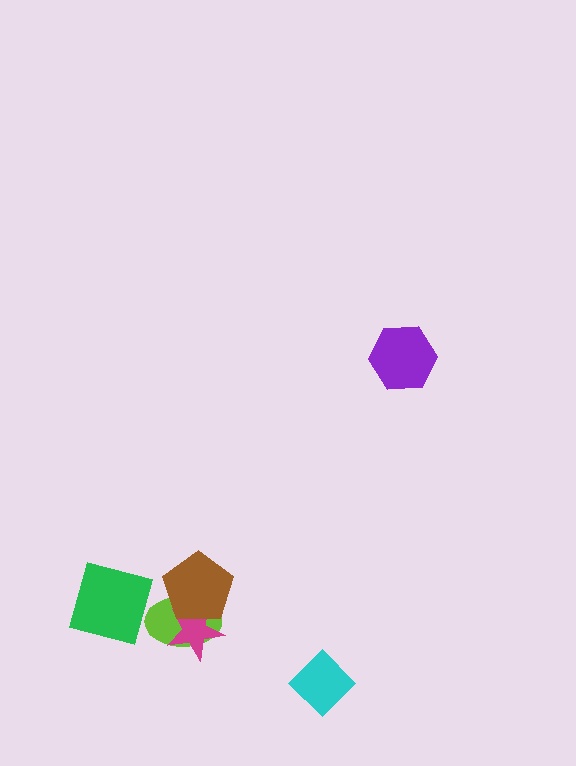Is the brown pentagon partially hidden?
No, no other shape covers it.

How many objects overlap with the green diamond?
1 object overlaps with the green diamond.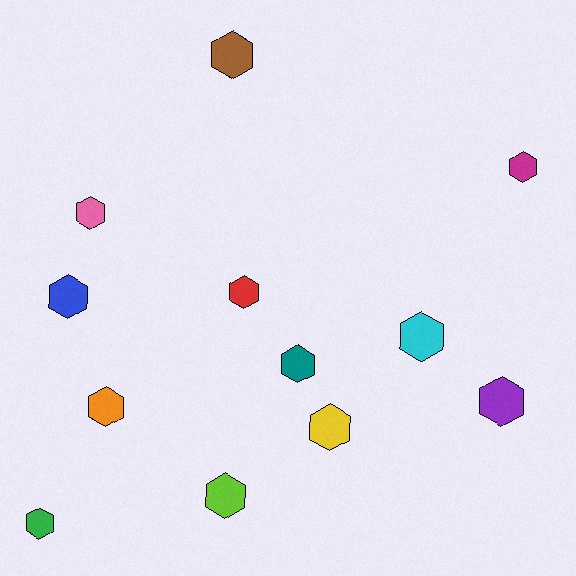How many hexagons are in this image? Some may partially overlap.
There are 12 hexagons.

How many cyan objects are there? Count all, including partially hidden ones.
There is 1 cyan object.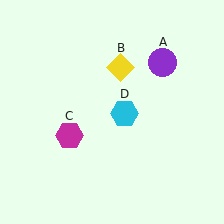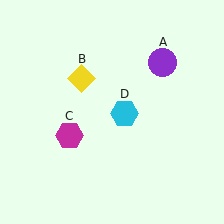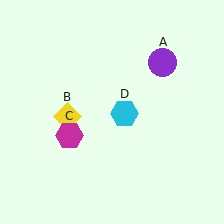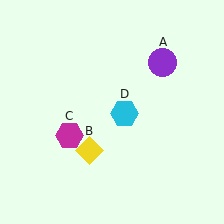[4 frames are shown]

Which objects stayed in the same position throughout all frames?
Purple circle (object A) and magenta hexagon (object C) and cyan hexagon (object D) remained stationary.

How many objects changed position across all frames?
1 object changed position: yellow diamond (object B).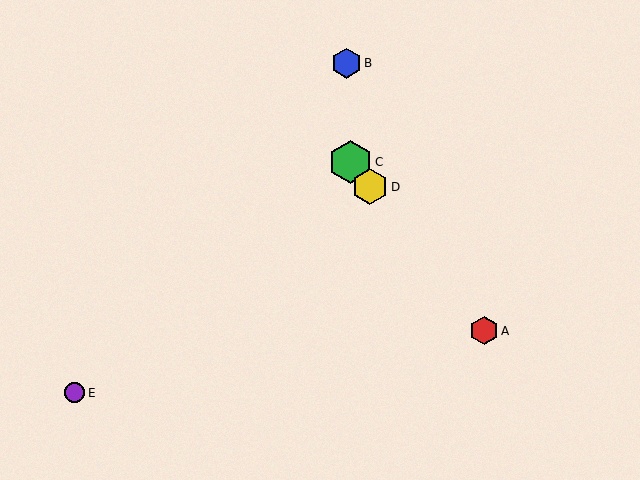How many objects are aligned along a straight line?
3 objects (A, C, D) are aligned along a straight line.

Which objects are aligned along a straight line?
Objects A, C, D are aligned along a straight line.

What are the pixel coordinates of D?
Object D is at (370, 187).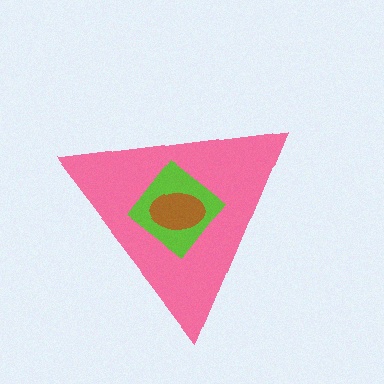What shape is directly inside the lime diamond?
The brown ellipse.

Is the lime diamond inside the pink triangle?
Yes.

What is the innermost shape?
The brown ellipse.